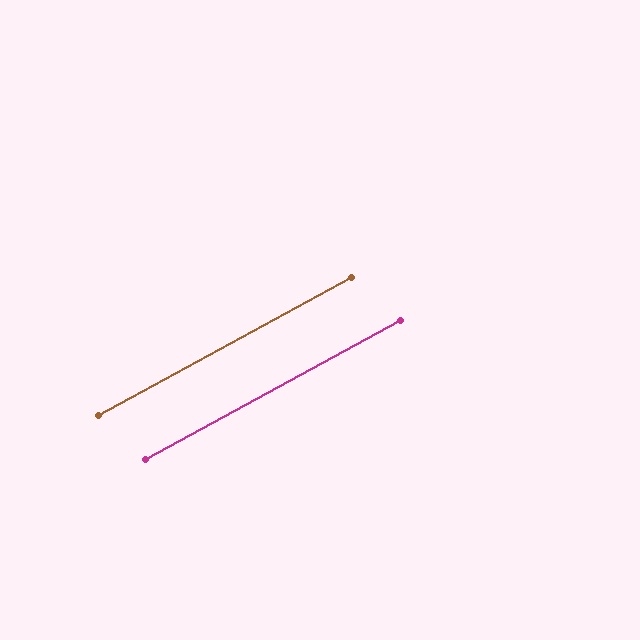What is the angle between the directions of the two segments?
Approximately 0 degrees.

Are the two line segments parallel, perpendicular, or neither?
Parallel — their directions differ by only 0.1°.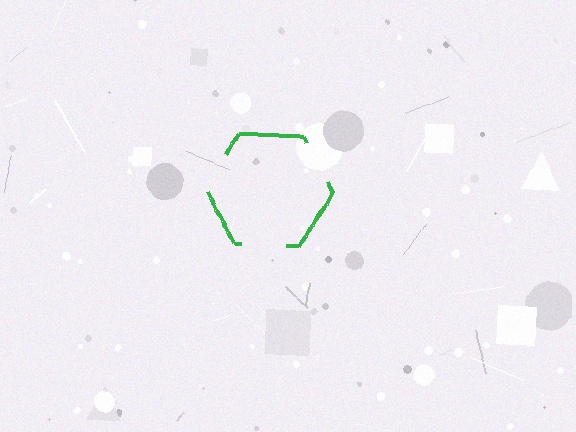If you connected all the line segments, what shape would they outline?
They would outline a hexagon.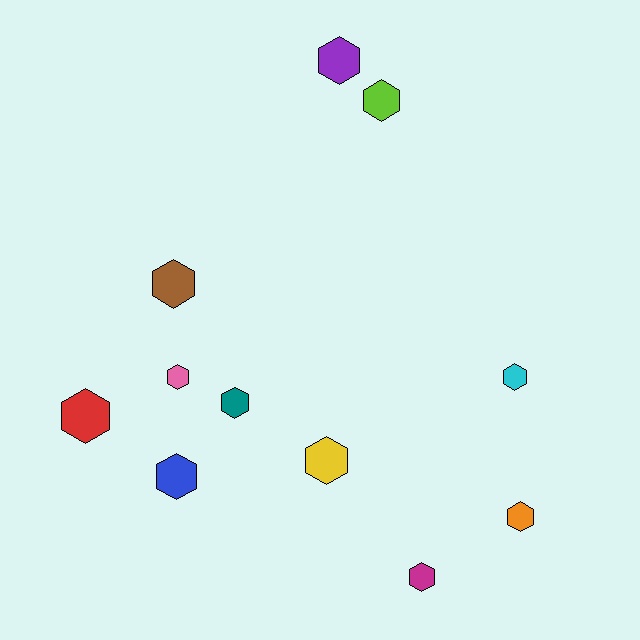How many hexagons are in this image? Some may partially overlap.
There are 11 hexagons.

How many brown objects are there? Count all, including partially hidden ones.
There is 1 brown object.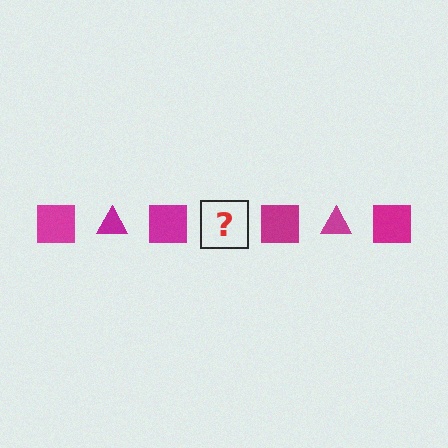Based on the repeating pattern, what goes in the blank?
The blank should be a magenta triangle.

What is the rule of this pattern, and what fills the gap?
The rule is that the pattern cycles through square, triangle shapes in magenta. The gap should be filled with a magenta triangle.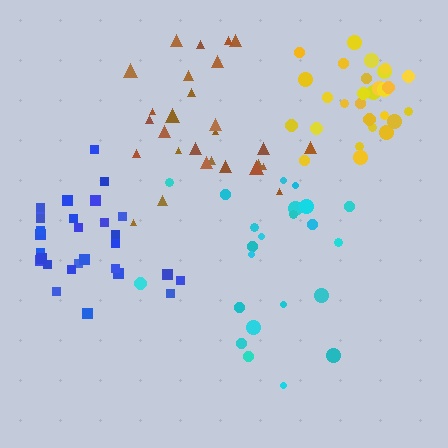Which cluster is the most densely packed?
Yellow.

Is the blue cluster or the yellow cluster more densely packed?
Yellow.